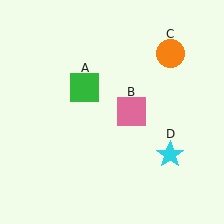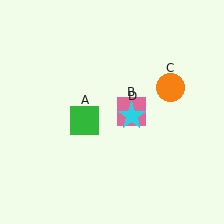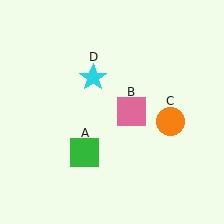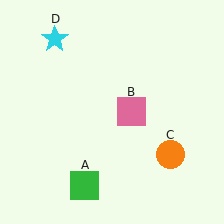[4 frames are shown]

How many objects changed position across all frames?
3 objects changed position: green square (object A), orange circle (object C), cyan star (object D).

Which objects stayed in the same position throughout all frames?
Pink square (object B) remained stationary.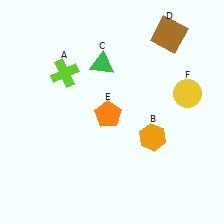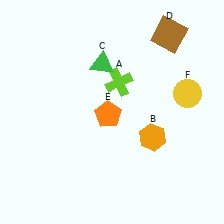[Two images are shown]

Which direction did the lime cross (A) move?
The lime cross (A) moved right.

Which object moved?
The lime cross (A) moved right.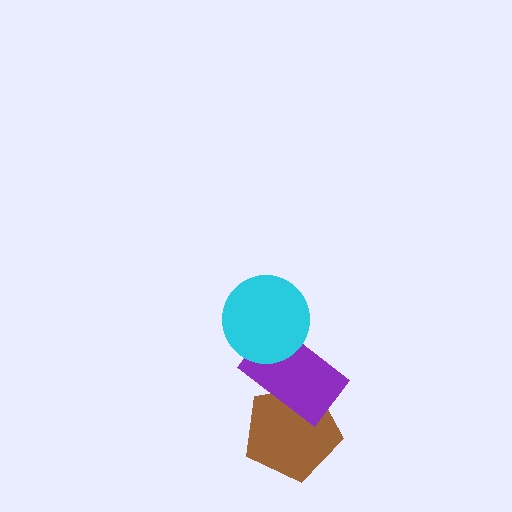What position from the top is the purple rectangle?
The purple rectangle is 2nd from the top.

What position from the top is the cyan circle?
The cyan circle is 1st from the top.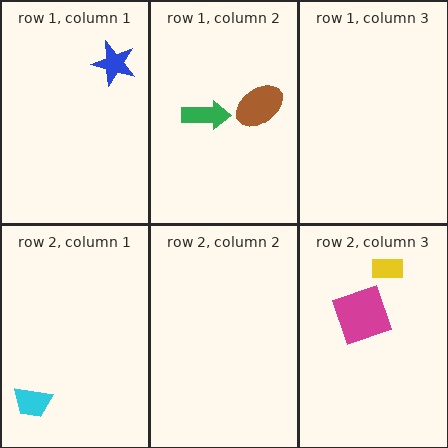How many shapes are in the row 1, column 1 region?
1.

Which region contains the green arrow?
The row 1, column 2 region.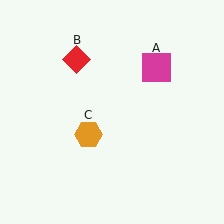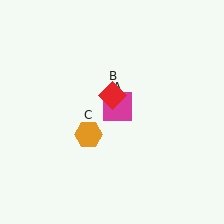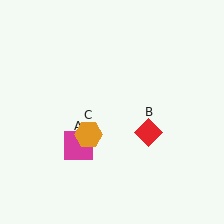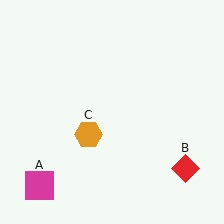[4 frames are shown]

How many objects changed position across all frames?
2 objects changed position: magenta square (object A), red diamond (object B).